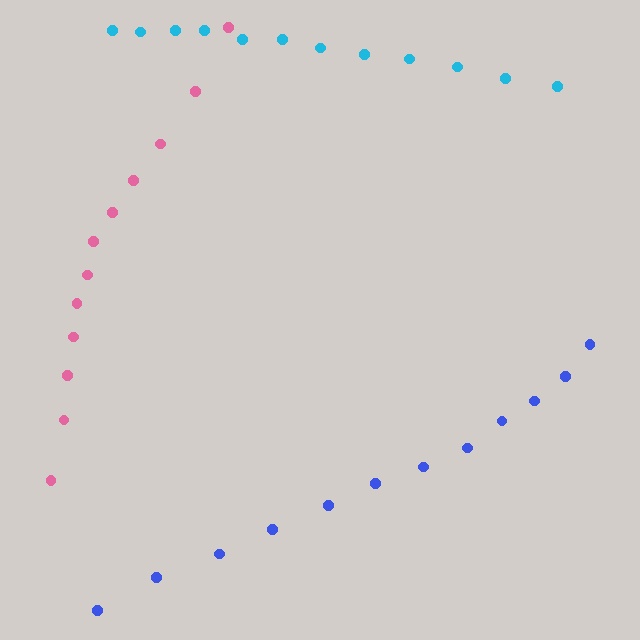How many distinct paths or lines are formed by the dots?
There are 3 distinct paths.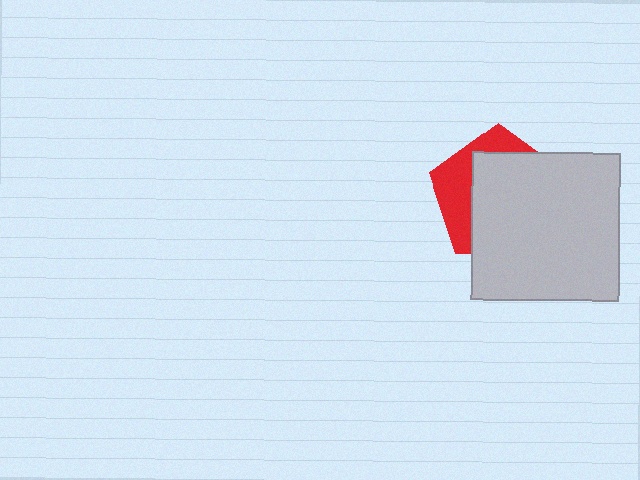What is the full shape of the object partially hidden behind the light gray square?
The partially hidden object is a red pentagon.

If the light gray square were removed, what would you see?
You would see the complete red pentagon.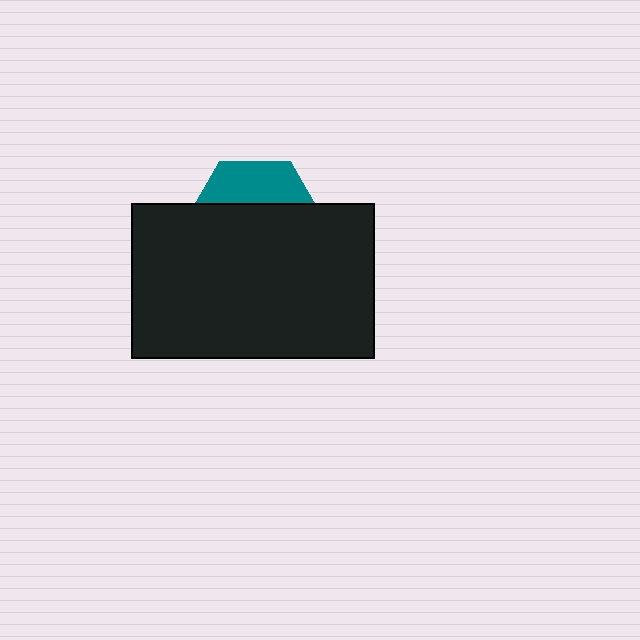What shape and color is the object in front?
The object in front is a black rectangle.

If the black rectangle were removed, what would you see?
You would see the complete teal hexagon.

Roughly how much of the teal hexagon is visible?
A small part of it is visible (roughly 31%).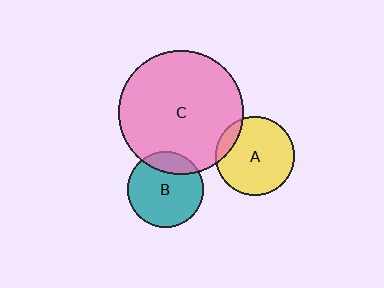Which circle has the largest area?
Circle C (pink).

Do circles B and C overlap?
Yes.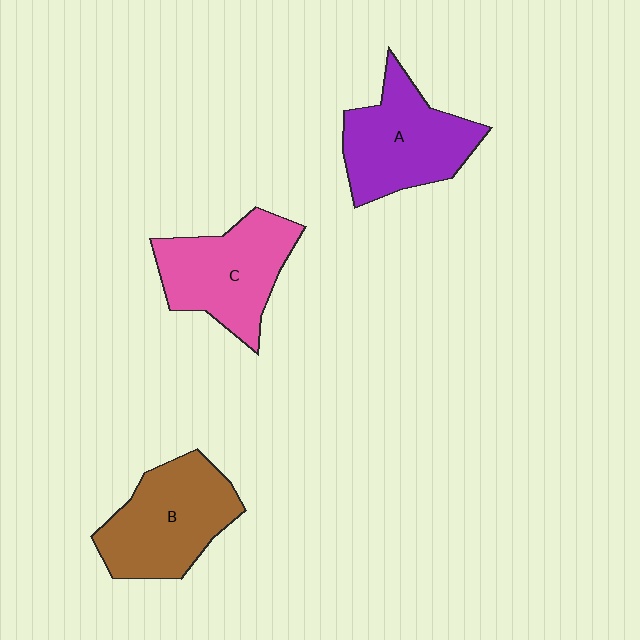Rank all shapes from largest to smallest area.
From largest to smallest: B (brown), C (pink), A (purple).